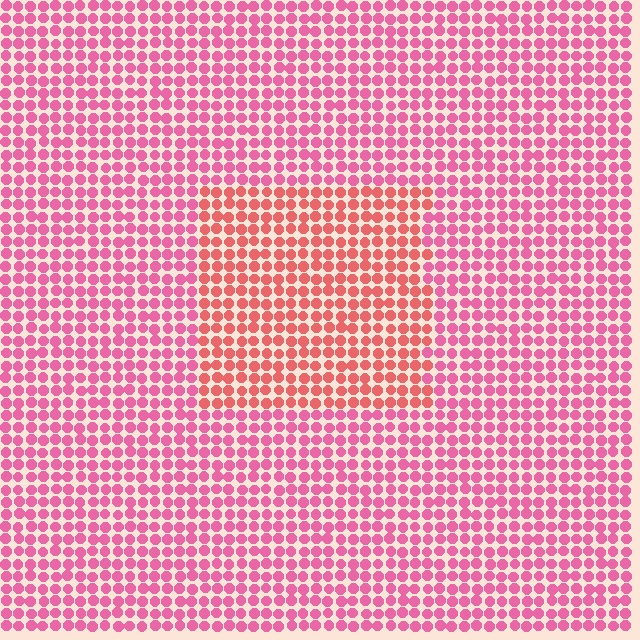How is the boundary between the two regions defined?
The boundary is defined purely by a slight shift in hue (about 28 degrees). Spacing, size, and orientation are identical on both sides.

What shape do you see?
I see a rectangle.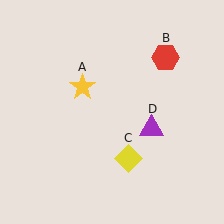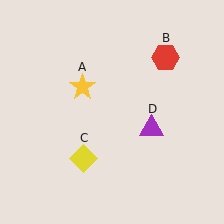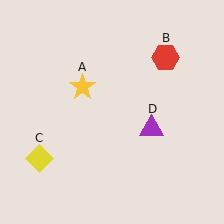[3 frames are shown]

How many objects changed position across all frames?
1 object changed position: yellow diamond (object C).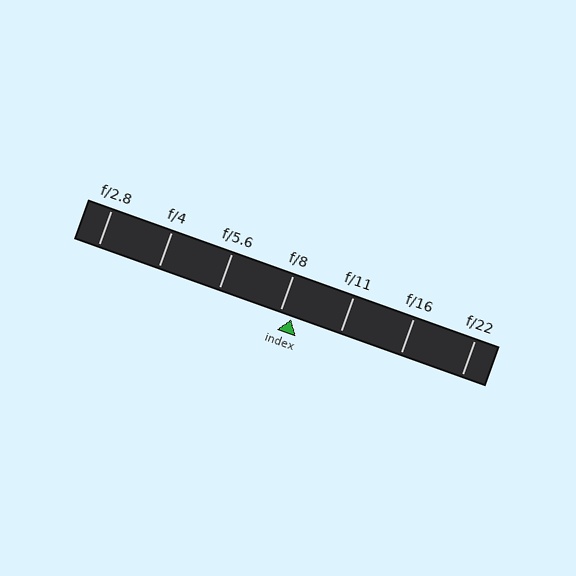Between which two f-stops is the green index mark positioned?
The index mark is between f/8 and f/11.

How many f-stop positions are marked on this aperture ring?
There are 7 f-stop positions marked.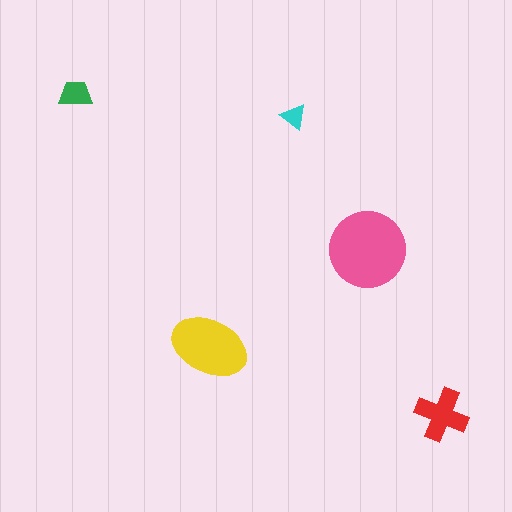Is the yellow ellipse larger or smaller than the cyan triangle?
Larger.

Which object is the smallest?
The cyan triangle.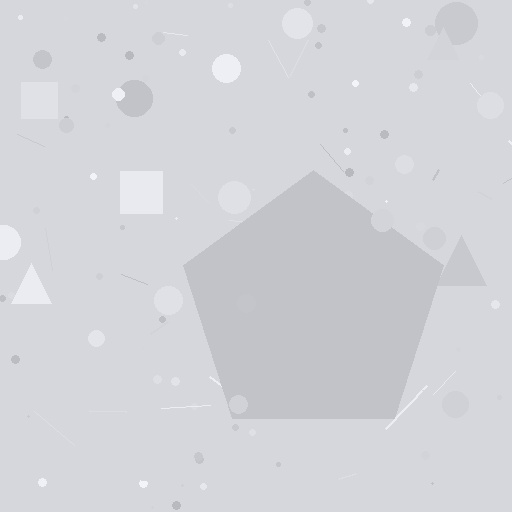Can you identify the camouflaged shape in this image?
The camouflaged shape is a pentagon.